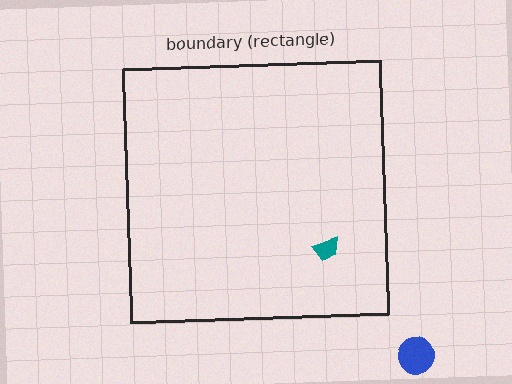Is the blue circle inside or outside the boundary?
Outside.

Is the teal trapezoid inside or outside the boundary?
Inside.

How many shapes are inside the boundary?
1 inside, 1 outside.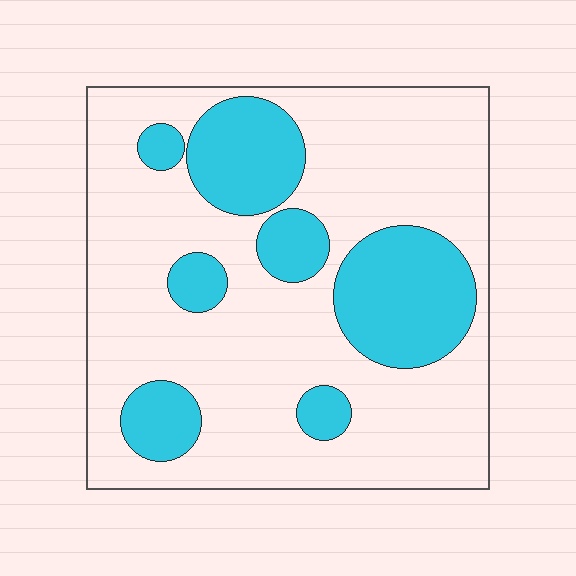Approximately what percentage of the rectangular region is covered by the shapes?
Approximately 25%.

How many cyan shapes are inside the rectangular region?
7.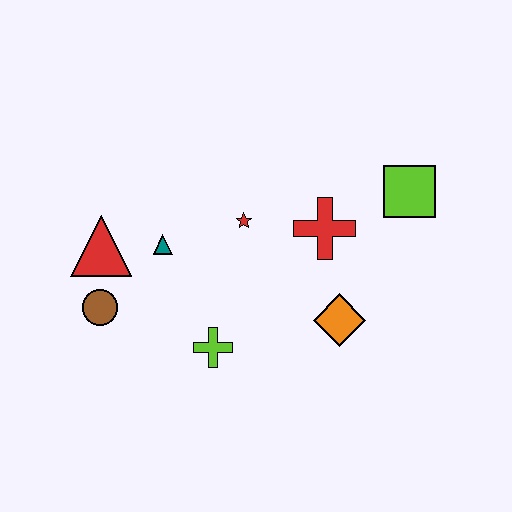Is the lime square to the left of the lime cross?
No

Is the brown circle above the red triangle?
No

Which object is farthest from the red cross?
The brown circle is farthest from the red cross.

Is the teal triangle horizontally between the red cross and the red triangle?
Yes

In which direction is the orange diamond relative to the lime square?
The orange diamond is below the lime square.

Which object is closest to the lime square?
The red cross is closest to the lime square.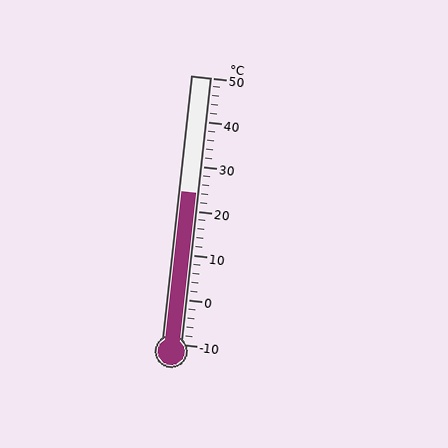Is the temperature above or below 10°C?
The temperature is above 10°C.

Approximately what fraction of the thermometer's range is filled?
The thermometer is filled to approximately 55% of its range.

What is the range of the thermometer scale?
The thermometer scale ranges from -10°C to 50°C.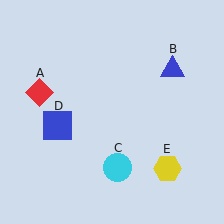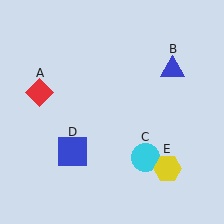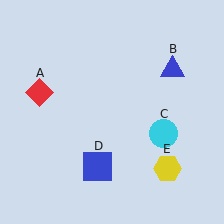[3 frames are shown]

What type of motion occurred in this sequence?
The cyan circle (object C), blue square (object D) rotated counterclockwise around the center of the scene.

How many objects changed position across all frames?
2 objects changed position: cyan circle (object C), blue square (object D).